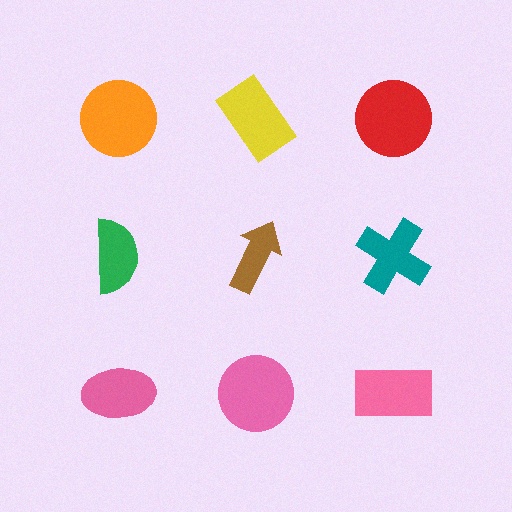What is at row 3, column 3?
A pink rectangle.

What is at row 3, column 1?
A pink ellipse.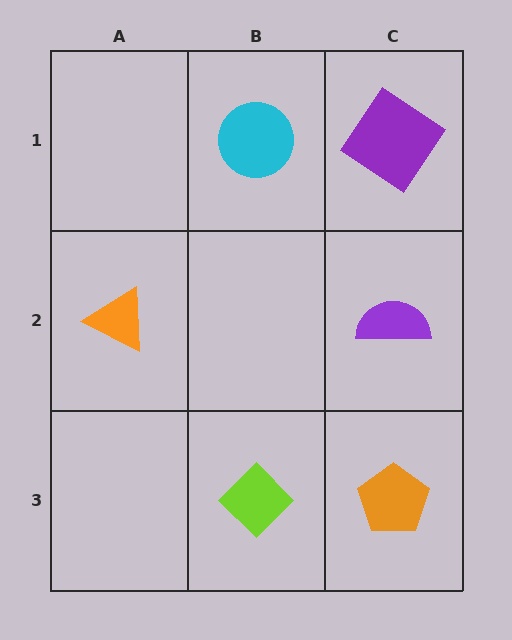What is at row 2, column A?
An orange triangle.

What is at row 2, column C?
A purple semicircle.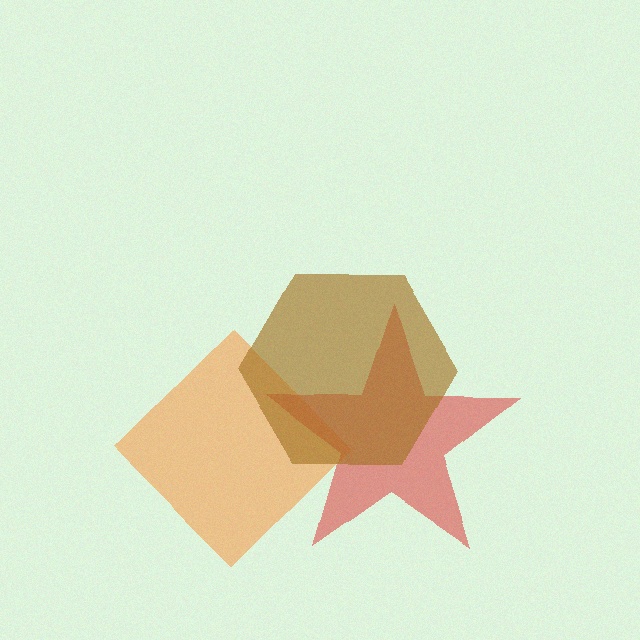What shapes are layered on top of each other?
The layered shapes are: an orange diamond, a red star, a brown hexagon.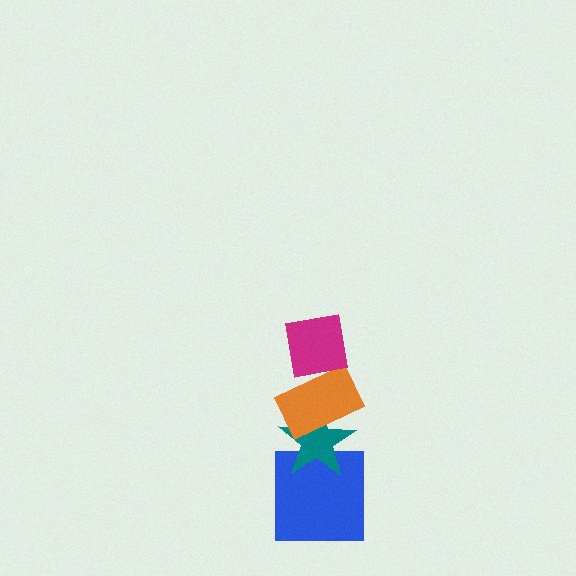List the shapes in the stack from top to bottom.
From top to bottom: the magenta square, the orange rectangle, the teal star, the blue square.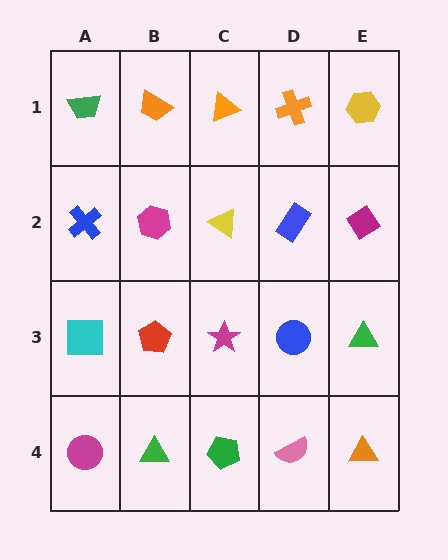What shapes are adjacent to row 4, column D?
A blue circle (row 3, column D), a green pentagon (row 4, column C), an orange triangle (row 4, column E).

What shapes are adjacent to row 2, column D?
An orange cross (row 1, column D), a blue circle (row 3, column D), a yellow triangle (row 2, column C), a magenta diamond (row 2, column E).